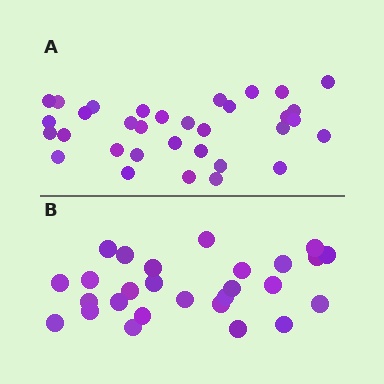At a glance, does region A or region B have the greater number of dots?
Region A (the top region) has more dots.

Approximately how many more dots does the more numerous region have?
Region A has about 6 more dots than region B.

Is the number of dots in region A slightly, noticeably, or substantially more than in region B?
Region A has only slightly more — the two regions are fairly close. The ratio is roughly 1.2 to 1.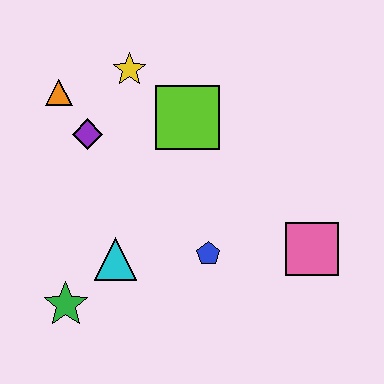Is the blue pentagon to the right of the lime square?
Yes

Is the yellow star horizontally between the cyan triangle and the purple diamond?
No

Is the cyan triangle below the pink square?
Yes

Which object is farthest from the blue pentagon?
The orange triangle is farthest from the blue pentagon.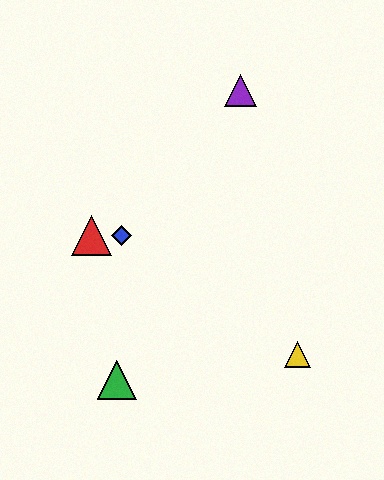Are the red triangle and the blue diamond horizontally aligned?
Yes, both are at y≈236.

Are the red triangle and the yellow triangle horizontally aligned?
No, the red triangle is at y≈236 and the yellow triangle is at y≈355.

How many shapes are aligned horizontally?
2 shapes (the red triangle, the blue diamond) are aligned horizontally.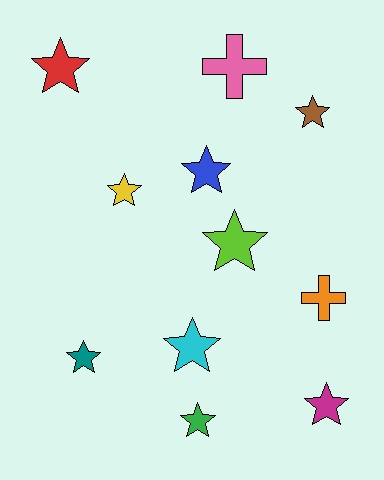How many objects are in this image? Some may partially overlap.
There are 11 objects.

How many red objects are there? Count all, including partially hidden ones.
There is 1 red object.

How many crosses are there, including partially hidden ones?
There are 2 crosses.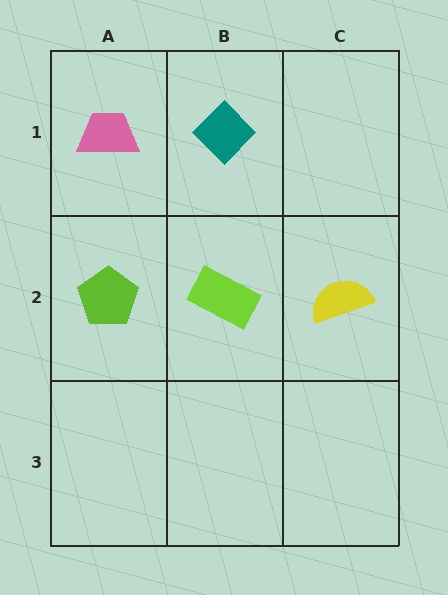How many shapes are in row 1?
2 shapes.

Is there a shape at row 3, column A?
No, that cell is empty.